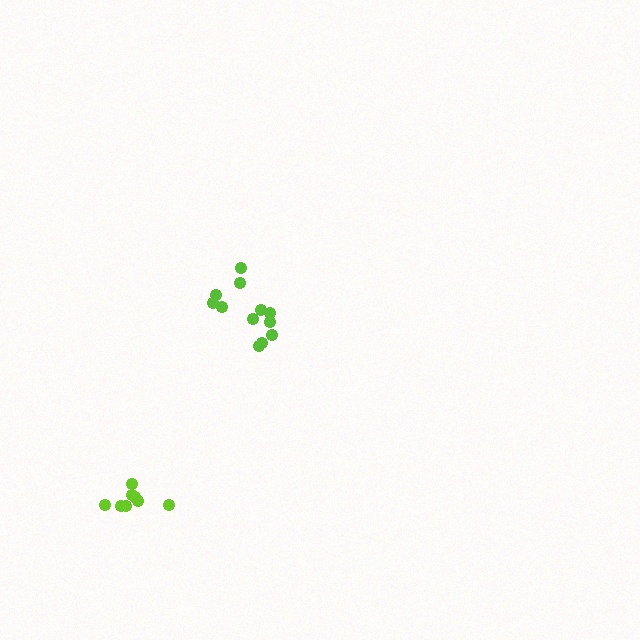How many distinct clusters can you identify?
There are 2 distinct clusters.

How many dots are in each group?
Group 1: 12 dots, Group 2: 8 dots (20 total).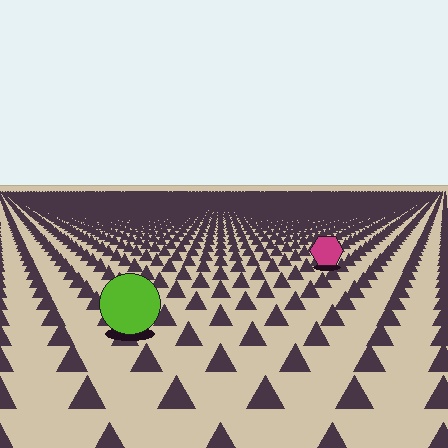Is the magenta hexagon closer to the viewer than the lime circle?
No. The lime circle is closer — you can tell from the texture gradient: the ground texture is coarser near it.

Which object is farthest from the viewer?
The magenta hexagon is farthest from the viewer. It appears smaller and the ground texture around it is denser.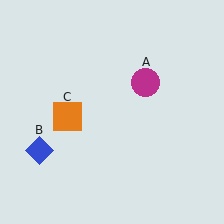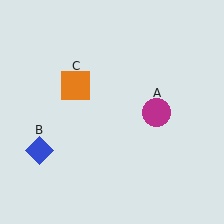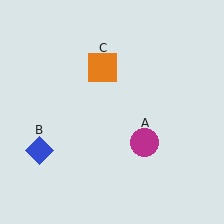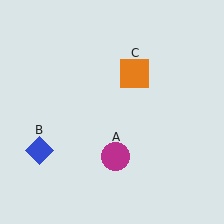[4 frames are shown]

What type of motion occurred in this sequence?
The magenta circle (object A), orange square (object C) rotated clockwise around the center of the scene.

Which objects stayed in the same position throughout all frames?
Blue diamond (object B) remained stationary.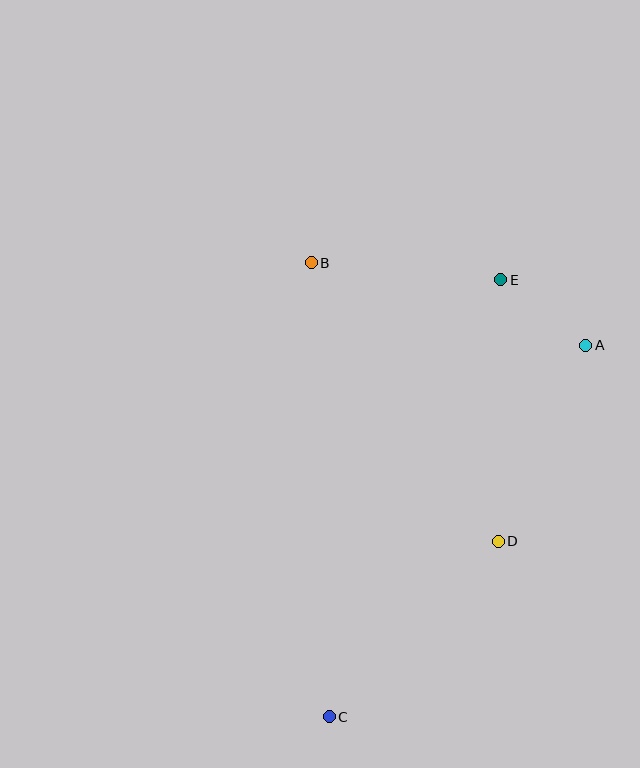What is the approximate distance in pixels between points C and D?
The distance between C and D is approximately 244 pixels.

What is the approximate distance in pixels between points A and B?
The distance between A and B is approximately 287 pixels.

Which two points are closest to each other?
Points A and E are closest to each other.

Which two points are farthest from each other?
Points C and E are farthest from each other.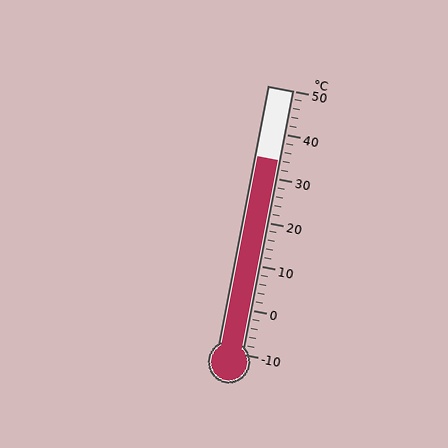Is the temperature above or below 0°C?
The temperature is above 0°C.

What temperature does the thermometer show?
The thermometer shows approximately 34°C.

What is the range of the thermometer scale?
The thermometer scale ranges from -10°C to 50°C.